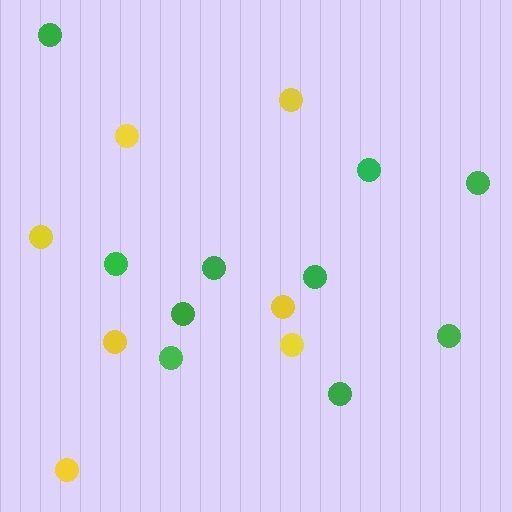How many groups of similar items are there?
There are 2 groups: one group of green circles (10) and one group of yellow circles (7).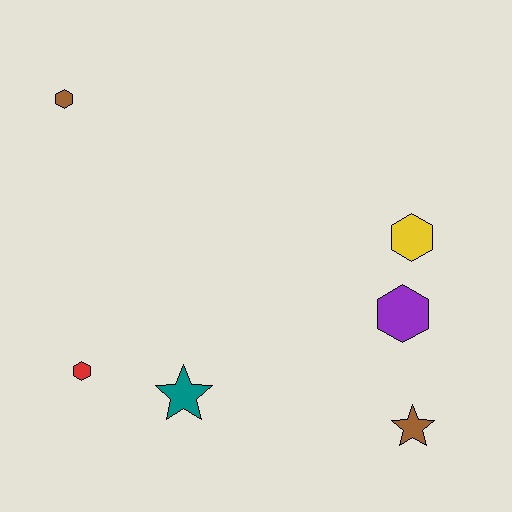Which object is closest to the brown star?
The purple hexagon is closest to the brown star.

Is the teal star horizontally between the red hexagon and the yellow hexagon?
Yes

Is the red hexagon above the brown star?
Yes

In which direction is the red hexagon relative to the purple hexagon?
The red hexagon is to the left of the purple hexagon.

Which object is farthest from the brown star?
The brown hexagon is farthest from the brown star.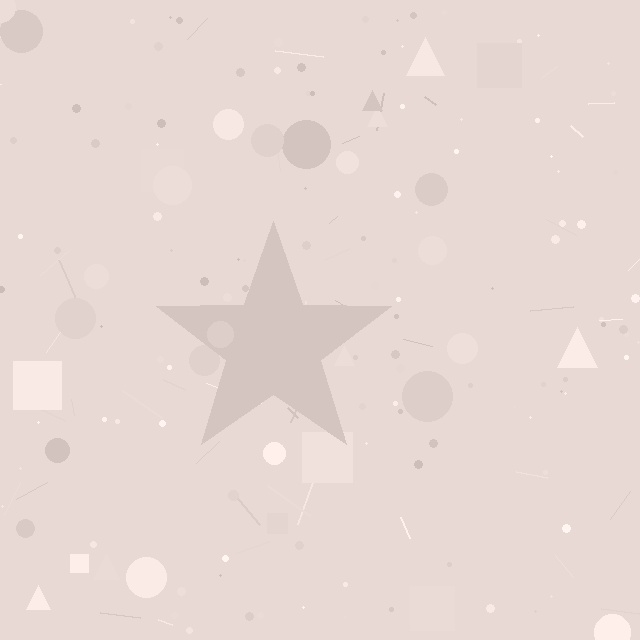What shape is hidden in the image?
A star is hidden in the image.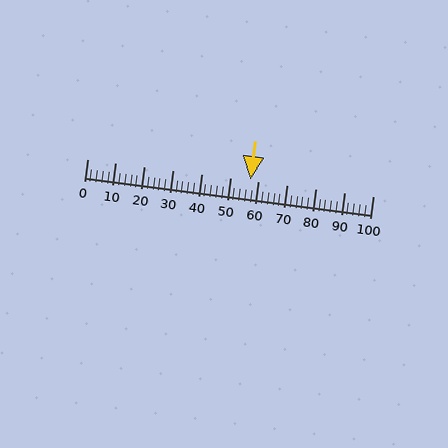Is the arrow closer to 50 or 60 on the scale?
The arrow is closer to 60.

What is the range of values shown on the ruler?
The ruler shows values from 0 to 100.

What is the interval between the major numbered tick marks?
The major tick marks are spaced 10 units apart.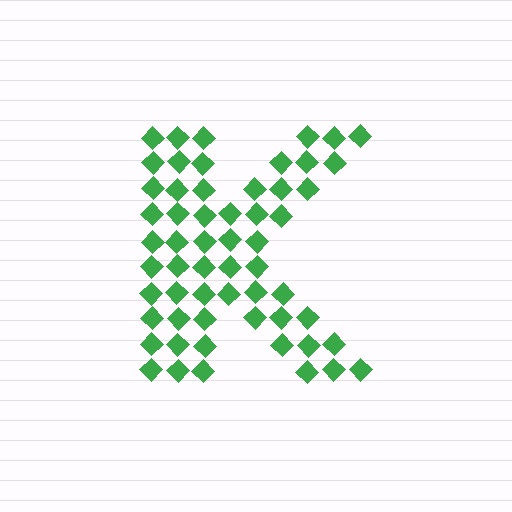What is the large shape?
The large shape is the letter K.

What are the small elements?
The small elements are diamonds.